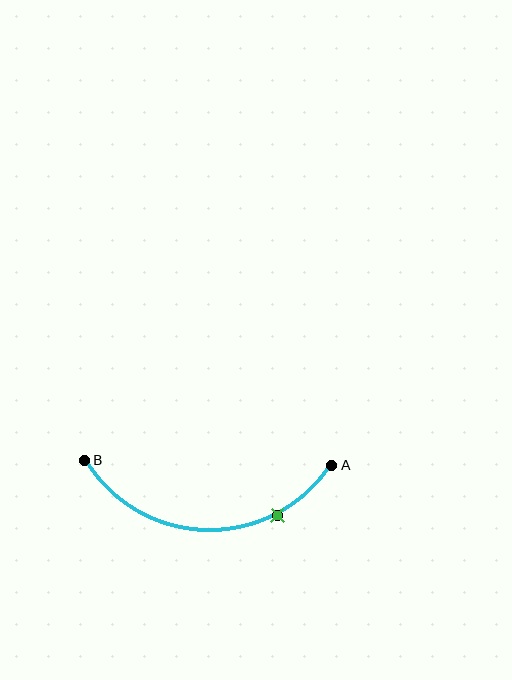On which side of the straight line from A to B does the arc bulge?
The arc bulges below the straight line connecting A and B.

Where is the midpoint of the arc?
The arc midpoint is the point on the curve farthest from the straight line joining A and B. It sits below that line.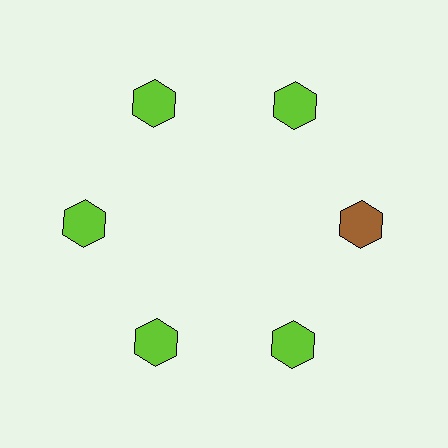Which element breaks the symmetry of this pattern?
The brown hexagon at roughly the 3 o'clock position breaks the symmetry. All other shapes are lime hexagons.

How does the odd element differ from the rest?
It has a different color: brown instead of lime.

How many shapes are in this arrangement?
There are 6 shapes arranged in a ring pattern.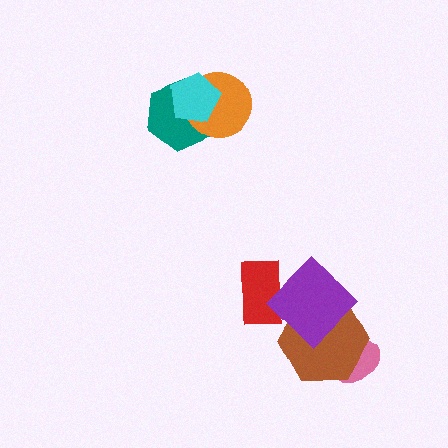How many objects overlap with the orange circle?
2 objects overlap with the orange circle.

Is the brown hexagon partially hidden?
Yes, it is partially covered by another shape.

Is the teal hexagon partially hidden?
Yes, it is partially covered by another shape.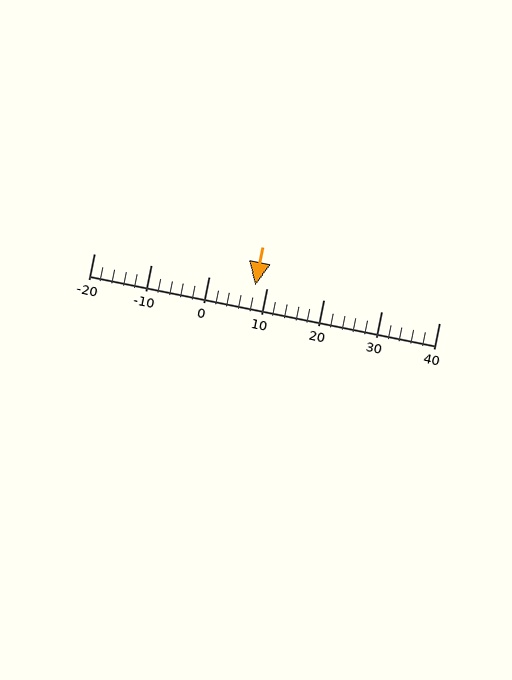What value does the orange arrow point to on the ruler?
The orange arrow points to approximately 8.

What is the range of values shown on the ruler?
The ruler shows values from -20 to 40.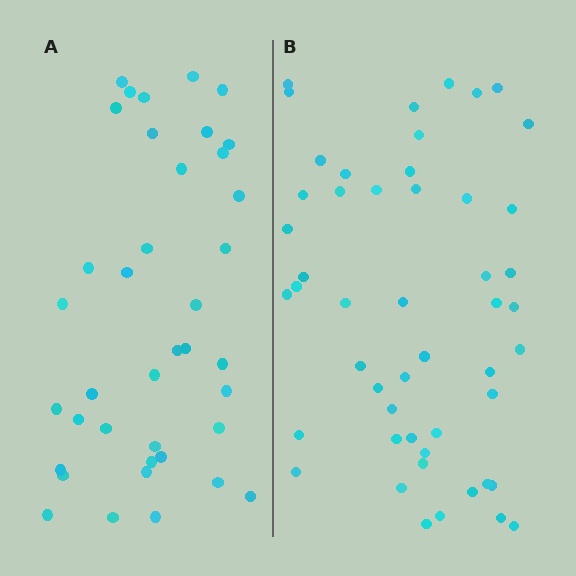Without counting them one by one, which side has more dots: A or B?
Region B (the right region) has more dots.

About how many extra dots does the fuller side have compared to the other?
Region B has roughly 12 or so more dots than region A.